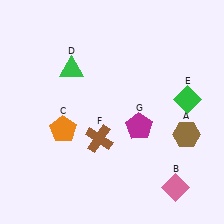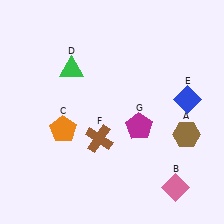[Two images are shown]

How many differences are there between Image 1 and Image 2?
There is 1 difference between the two images.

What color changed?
The diamond (E) changed from green in Image 1 to blue in Image 2.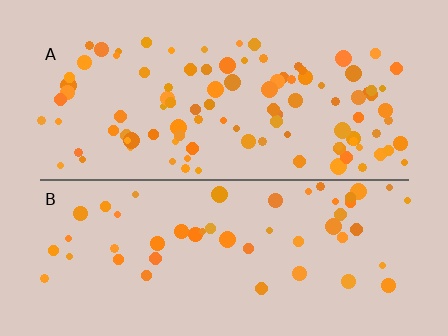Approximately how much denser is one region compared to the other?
Approximately 1.9× — region A over region B.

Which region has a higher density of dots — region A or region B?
A (the top).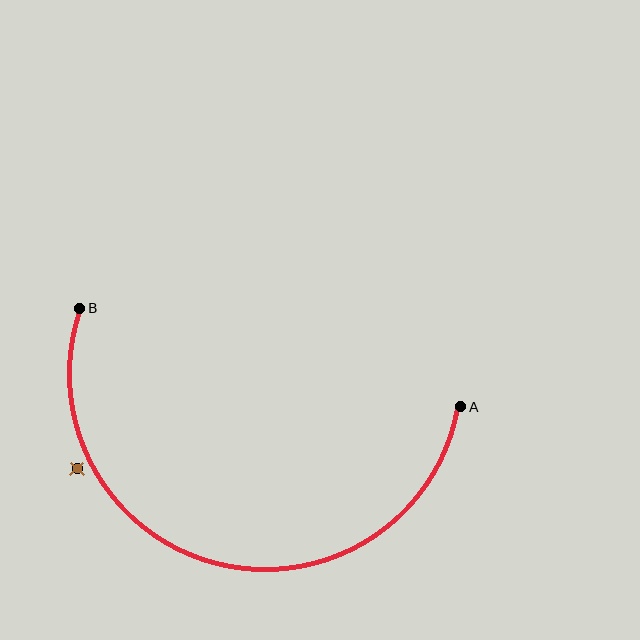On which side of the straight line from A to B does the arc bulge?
The arc bulges below the straight line connecting A and B.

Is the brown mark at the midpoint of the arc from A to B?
No — the brown mark does not lie on the arc at all. It sits slightly outside the curve.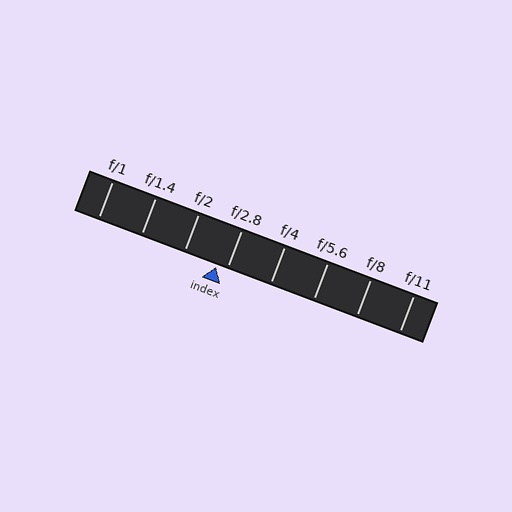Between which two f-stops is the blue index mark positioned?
The index mark is between f/2 and f/2.8.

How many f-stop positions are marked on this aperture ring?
There are 8 f-stop positions marked.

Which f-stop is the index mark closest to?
The index mark is closest to f/2.8.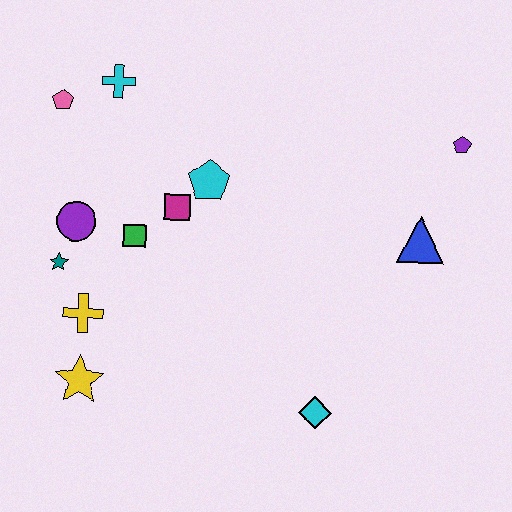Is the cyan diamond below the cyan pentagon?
Yes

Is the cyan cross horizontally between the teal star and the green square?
Yes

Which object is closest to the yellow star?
The yellow cross is closest to the yellow star.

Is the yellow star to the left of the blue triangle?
Yes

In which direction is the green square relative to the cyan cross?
The green square is below the cyan cross.